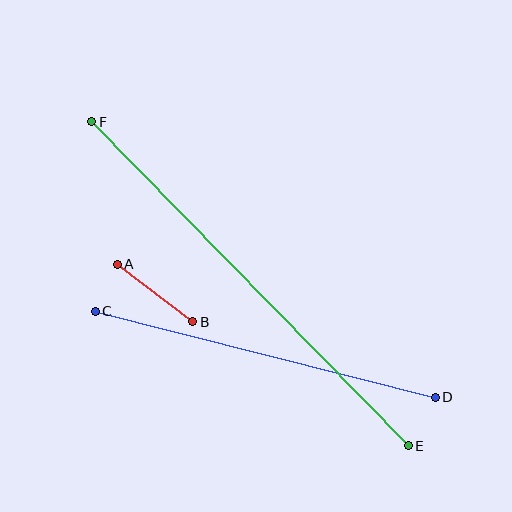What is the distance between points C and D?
The distance is approximately 351 pixels.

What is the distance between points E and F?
The distance is approximately 453 pixels.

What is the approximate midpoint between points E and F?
The midpoint is at approximately (250, 284) pixels.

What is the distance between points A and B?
The distance is approximately 95 pixels.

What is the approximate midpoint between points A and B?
The midpoint is at approximately (155, 293) pixels.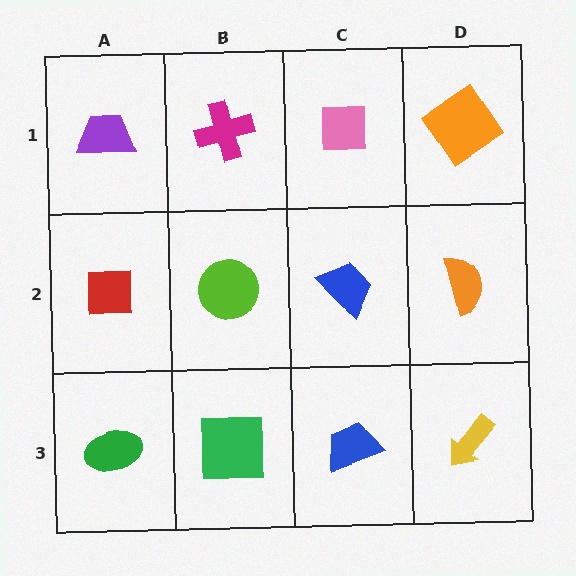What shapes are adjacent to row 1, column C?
A blue trapezoid (row 2, column C), a magenta cross (row 1, column B), an orange diamond (row 1, column D).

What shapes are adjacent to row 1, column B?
A lime circle (row 2, column B), a purple trapezoid (row 1, column A), a pink square (row 1, column C).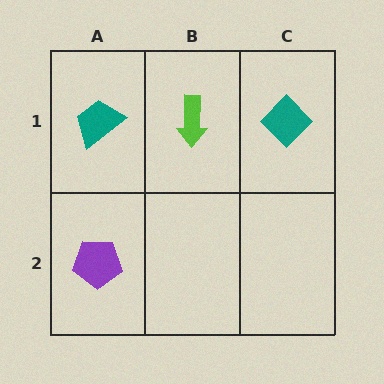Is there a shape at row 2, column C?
No, that cell is empty.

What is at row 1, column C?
A teal diamond.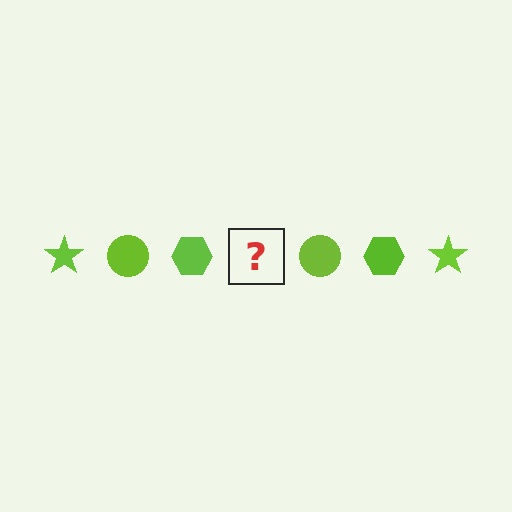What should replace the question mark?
The question mark should be replaced with a lime star.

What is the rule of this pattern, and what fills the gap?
The rule is that the pattern cycles through star, circle, hexagon shapes in lime. The gap should be filled with a lime star.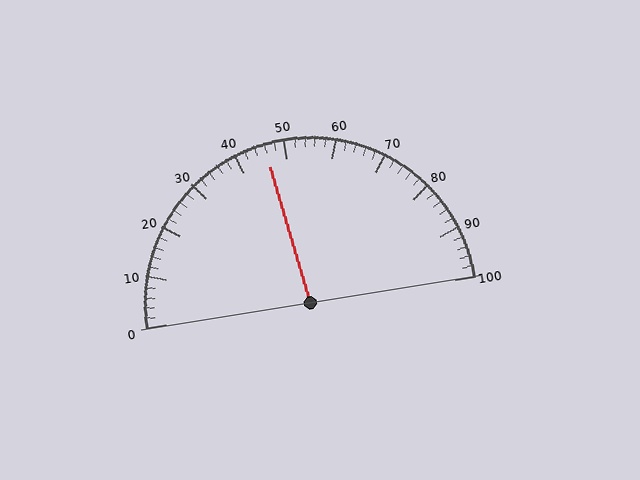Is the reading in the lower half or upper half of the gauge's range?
The reading is in the lower half of the range (0 to 100).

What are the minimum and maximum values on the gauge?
The gauge ranges from 0 to 100.